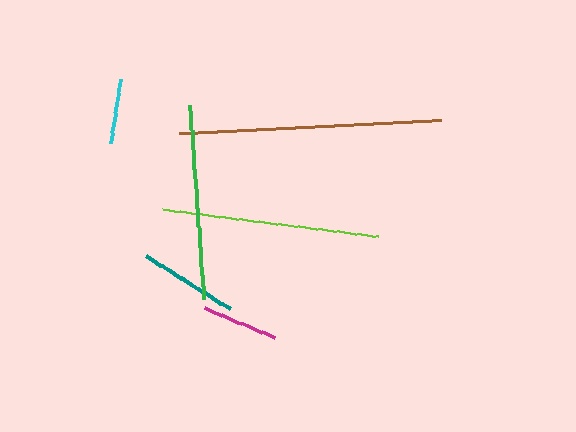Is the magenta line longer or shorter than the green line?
The green line is longer than the magenta line.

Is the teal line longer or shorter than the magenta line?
The teal line is longer than the magenta line.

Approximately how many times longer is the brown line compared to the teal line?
The brown line is approximately 2.7 times the length of the teal line.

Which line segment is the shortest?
The cyan line is the shortest at approximately 65 pixels.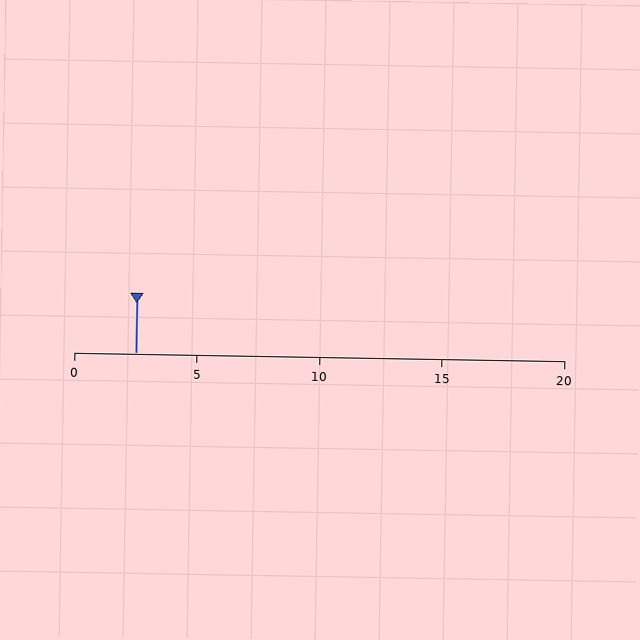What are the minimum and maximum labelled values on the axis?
The axis runs from 0 to 20.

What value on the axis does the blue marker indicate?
The marker indicates approximately 2.5.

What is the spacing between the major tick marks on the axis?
The major ticks are spaced 5 apart.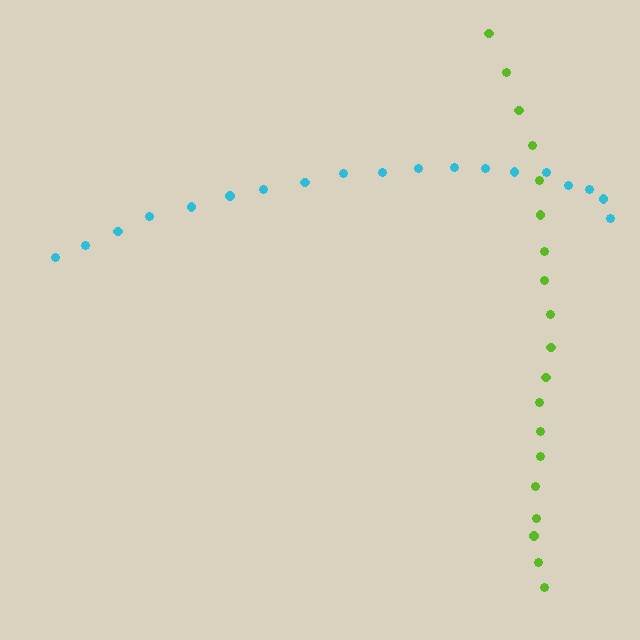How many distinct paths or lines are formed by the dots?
There are 2 distinct paths.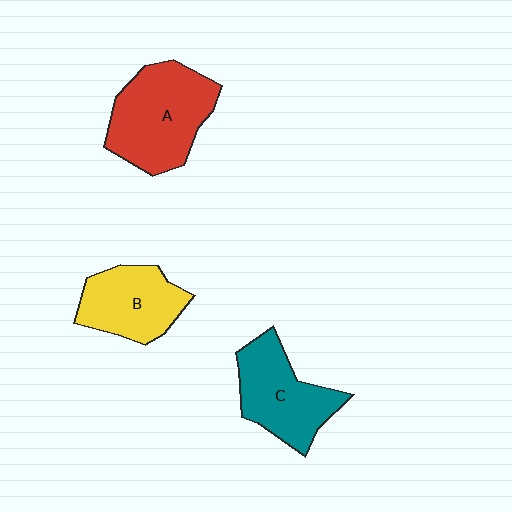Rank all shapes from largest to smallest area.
From largest to smallest: A (red), C (teal), B (yellow).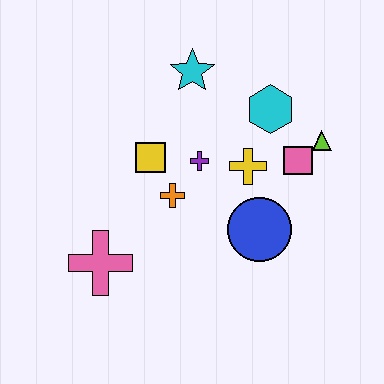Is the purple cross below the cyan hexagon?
Yes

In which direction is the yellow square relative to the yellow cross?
The yellow square is to the left of the yellow cross.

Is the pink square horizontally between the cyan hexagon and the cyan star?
No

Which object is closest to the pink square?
The lime triangle is closest to the pink square.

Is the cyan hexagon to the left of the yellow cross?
No